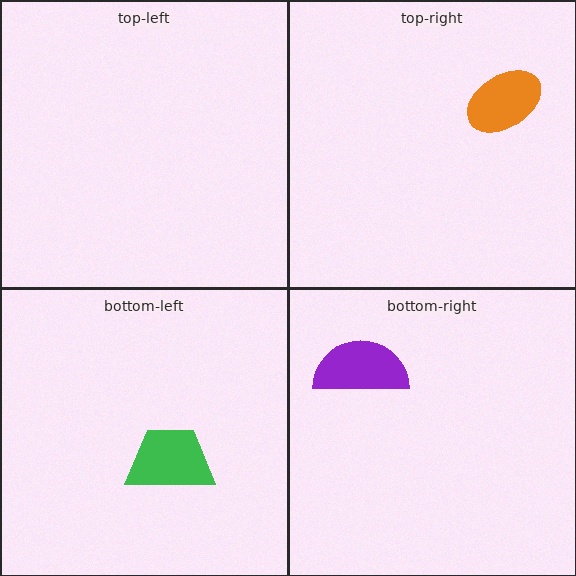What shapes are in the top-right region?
The orange ellipse.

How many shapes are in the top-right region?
1.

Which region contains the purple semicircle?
The bottom-right region.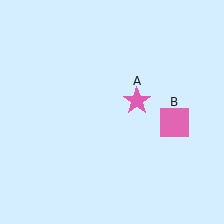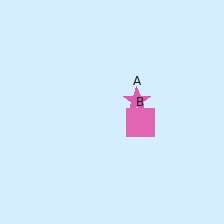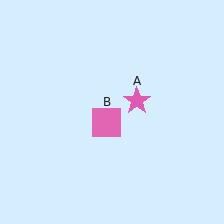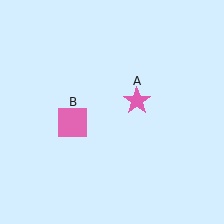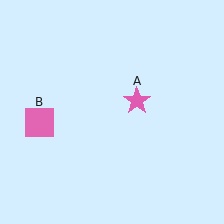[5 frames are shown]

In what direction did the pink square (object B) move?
The pink square (object B) moved left.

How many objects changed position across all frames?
1 object changed position: pink square (object B).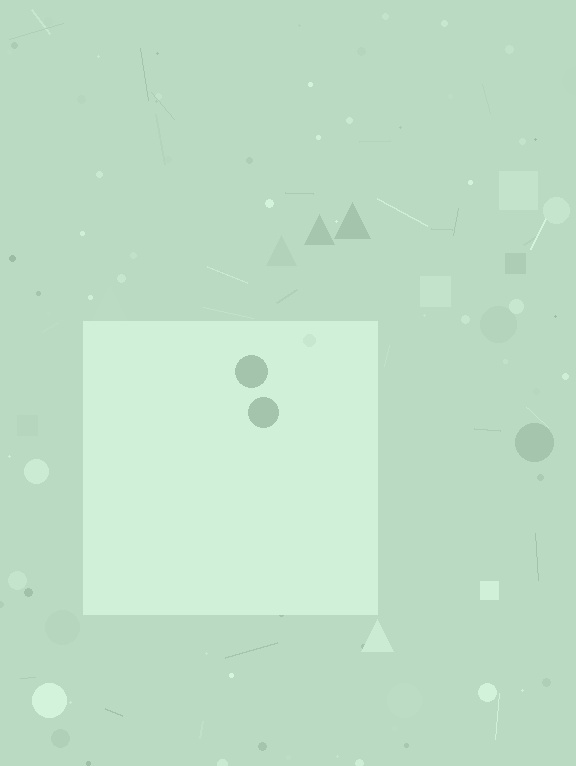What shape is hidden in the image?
A square is hidden in the image.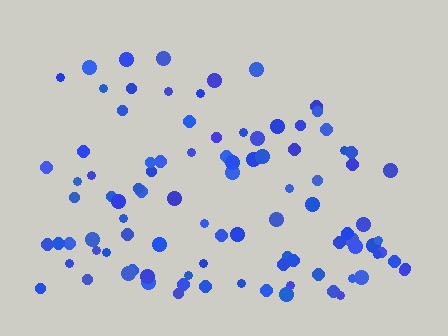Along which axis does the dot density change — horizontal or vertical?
Vertical.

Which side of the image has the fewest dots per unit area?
The top.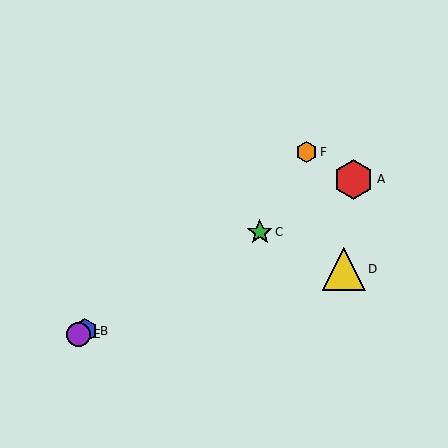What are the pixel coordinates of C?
Object C is at (260, 232).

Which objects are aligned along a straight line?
Objects A, B, C, E are aligned along a straight line.